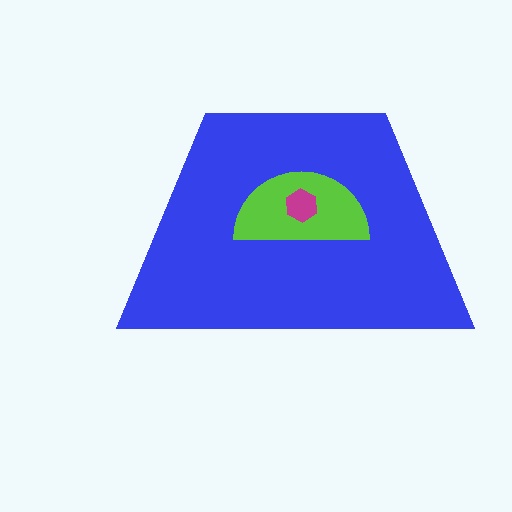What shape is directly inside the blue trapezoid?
The lime semicircle.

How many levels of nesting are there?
3.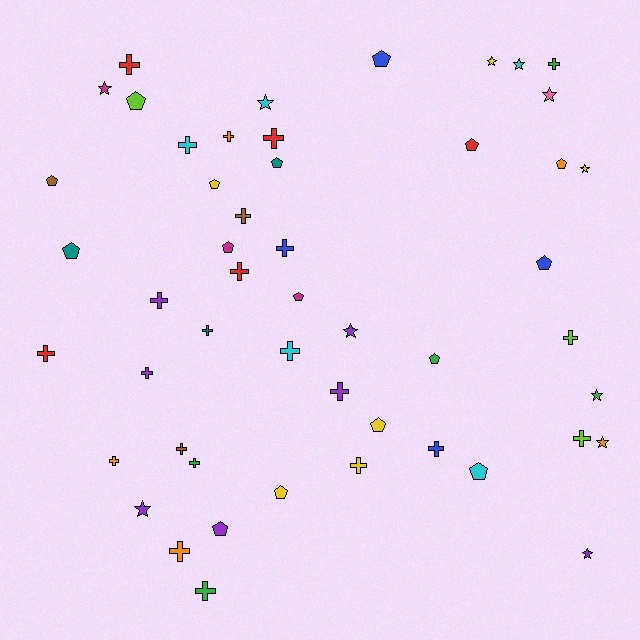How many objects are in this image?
There are 50 objects.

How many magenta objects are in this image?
There are 3 magenta objects.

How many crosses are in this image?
There are 23 crosses.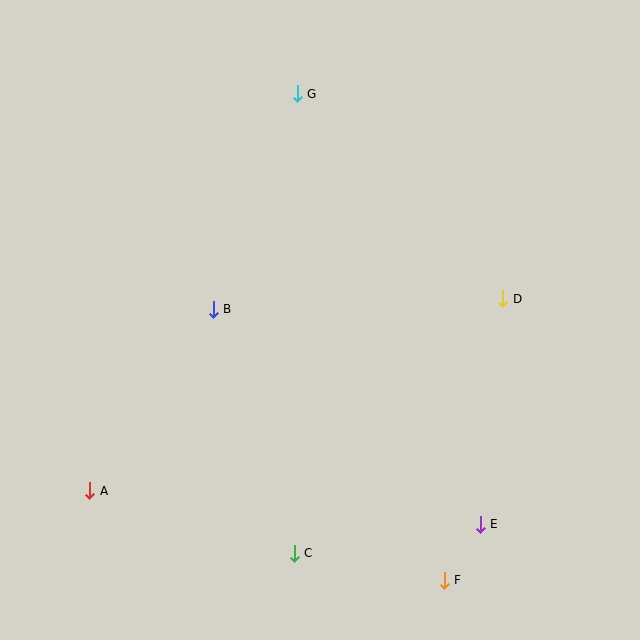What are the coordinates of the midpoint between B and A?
The midpoint between B and A is at (151, 400).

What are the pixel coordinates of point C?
Point C is at (294, 553).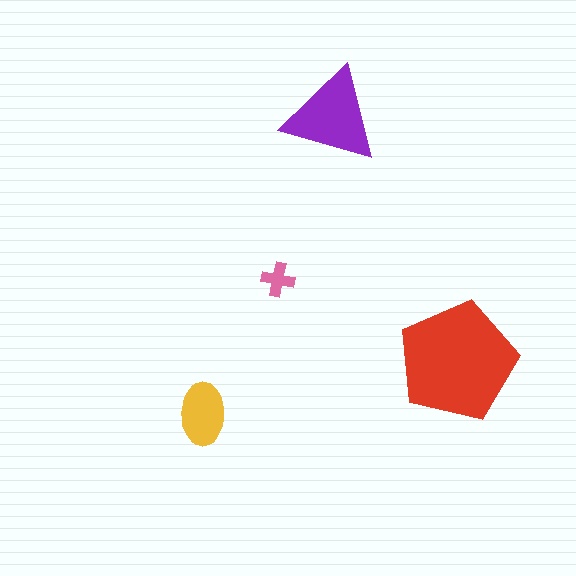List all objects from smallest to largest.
The pink cross, the yellow ellipse, the purple triangle, the red pentagon.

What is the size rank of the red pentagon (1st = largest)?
1st.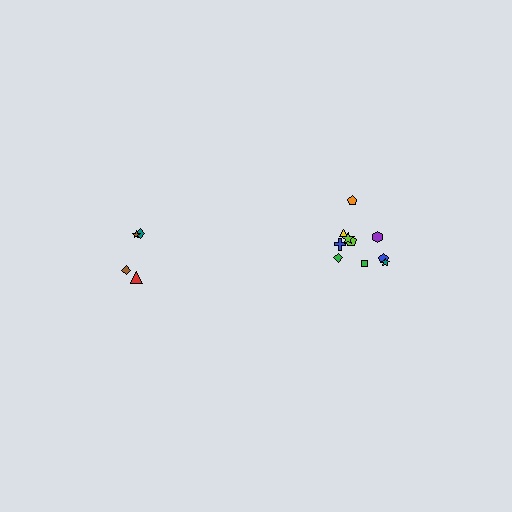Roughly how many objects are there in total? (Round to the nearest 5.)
Roughly 15 objects in total.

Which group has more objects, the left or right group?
The right group.